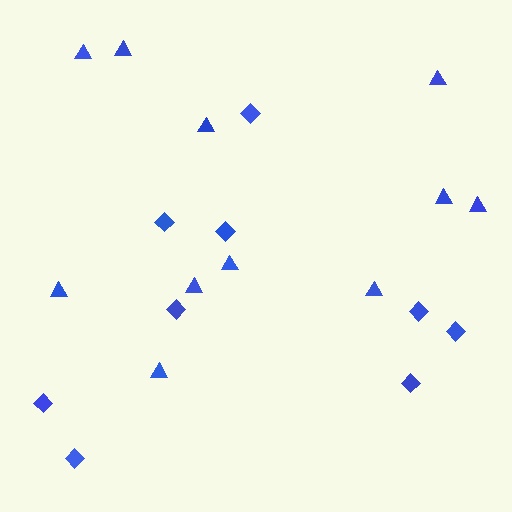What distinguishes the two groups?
There are 2 groups: one group of diamonds (9) and one group of triangles (11).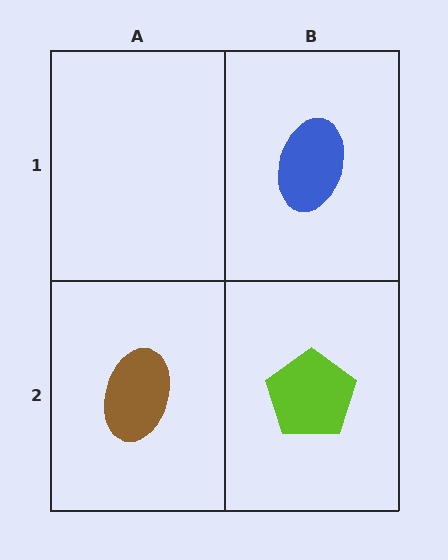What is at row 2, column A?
A brown ellipse.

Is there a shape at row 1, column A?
No, that cell is empty.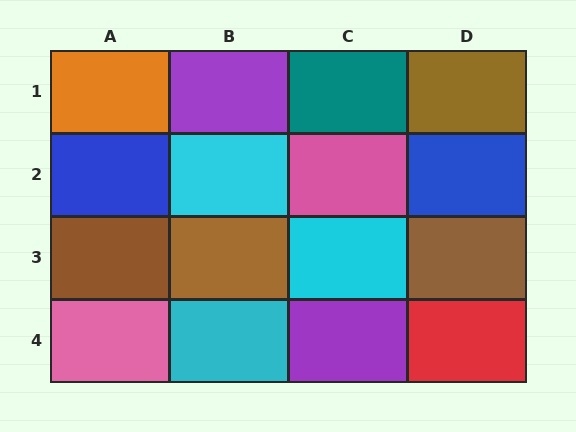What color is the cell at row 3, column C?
Cyan.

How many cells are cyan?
3 cells are cyan.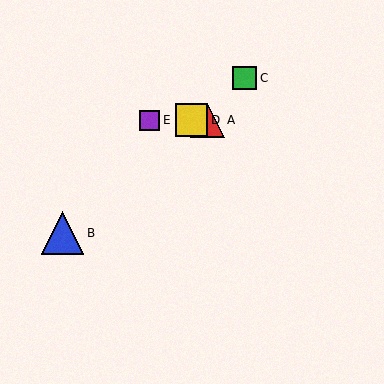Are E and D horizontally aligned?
Yes, both are at y≈120.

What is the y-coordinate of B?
Object B is at y≈233.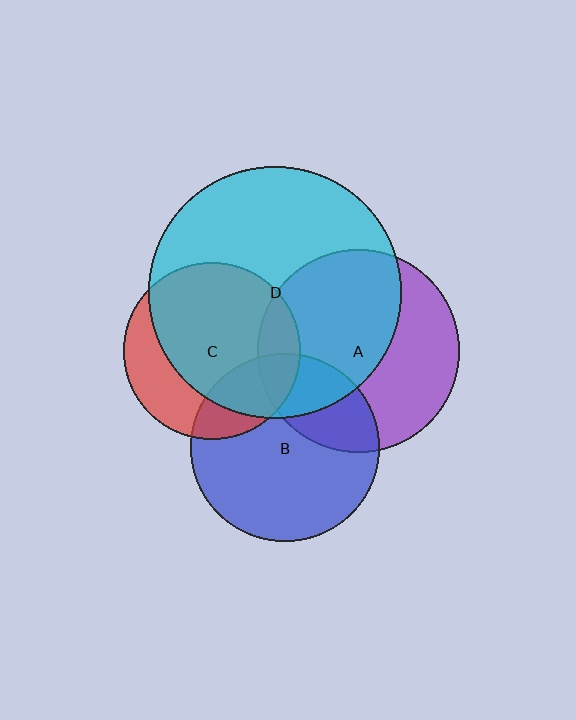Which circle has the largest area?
Circle D (cyan).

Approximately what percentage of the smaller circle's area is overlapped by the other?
Approximately 55%.